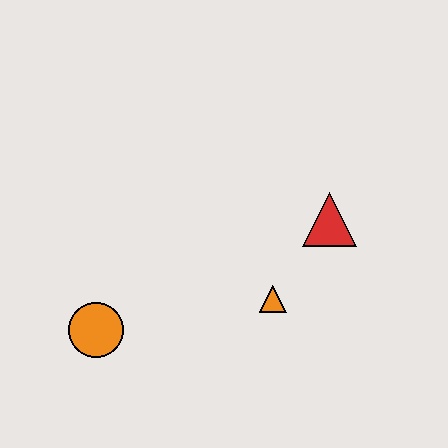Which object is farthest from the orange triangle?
The orange circle is farthest from the orange triangle.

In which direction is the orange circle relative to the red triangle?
The orange circle is to the left of the red triangle.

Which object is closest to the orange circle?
The orange triangle is closest to the orange circle.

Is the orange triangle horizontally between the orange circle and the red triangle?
Yes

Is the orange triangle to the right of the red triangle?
No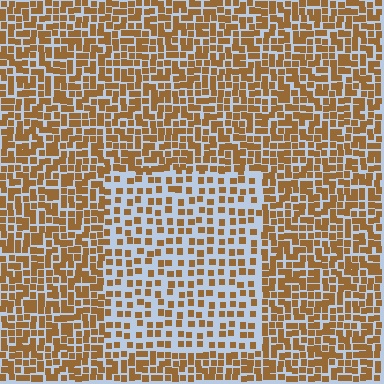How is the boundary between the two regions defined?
The boundary is defined by a change in element density (approximately 1.9x ratio). All elements are the same color, size, and shape.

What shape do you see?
I see a rectangle.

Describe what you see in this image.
The image contains small brown elements arranged at two different densities. A rectangle-shaped region is visible where the elements are less densely packed than the surrounding area.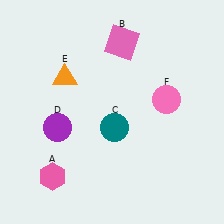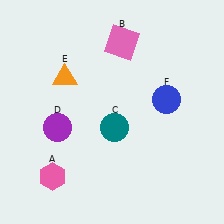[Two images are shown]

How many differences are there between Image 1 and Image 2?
There is 1 difference between the two images.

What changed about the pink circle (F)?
In Image 1, F is pink. In Image 2, it changed to blue.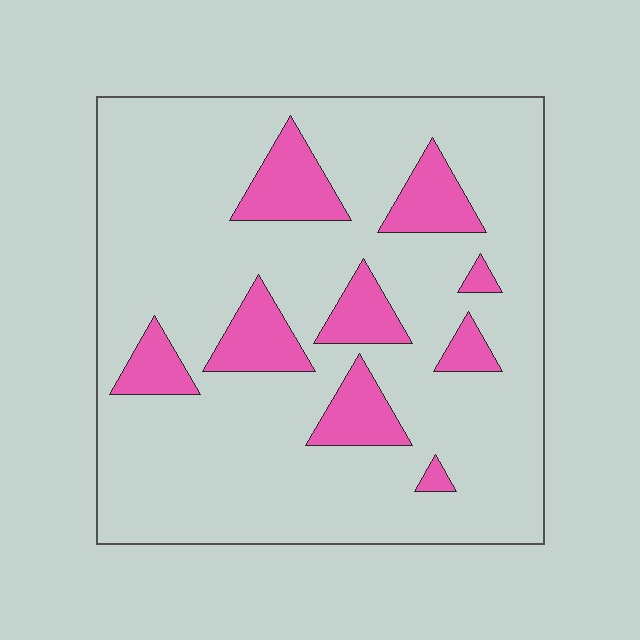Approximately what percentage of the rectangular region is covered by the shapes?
Approximately 15%.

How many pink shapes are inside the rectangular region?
9.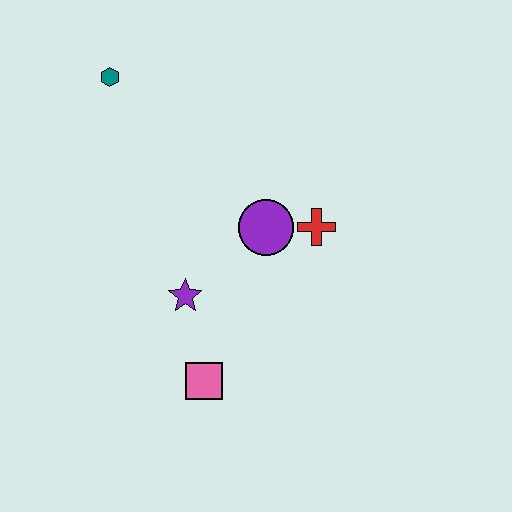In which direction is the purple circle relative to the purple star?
The purple circle is to the right of the purple star.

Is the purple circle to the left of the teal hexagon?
No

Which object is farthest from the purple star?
The teal hexagon is farthest from the purple star.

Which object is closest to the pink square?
The purple star is closest to the pink square.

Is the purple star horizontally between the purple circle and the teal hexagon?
Yes